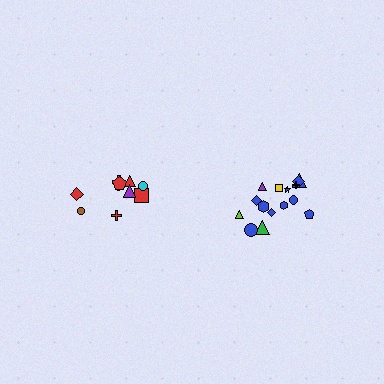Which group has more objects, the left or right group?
The right group.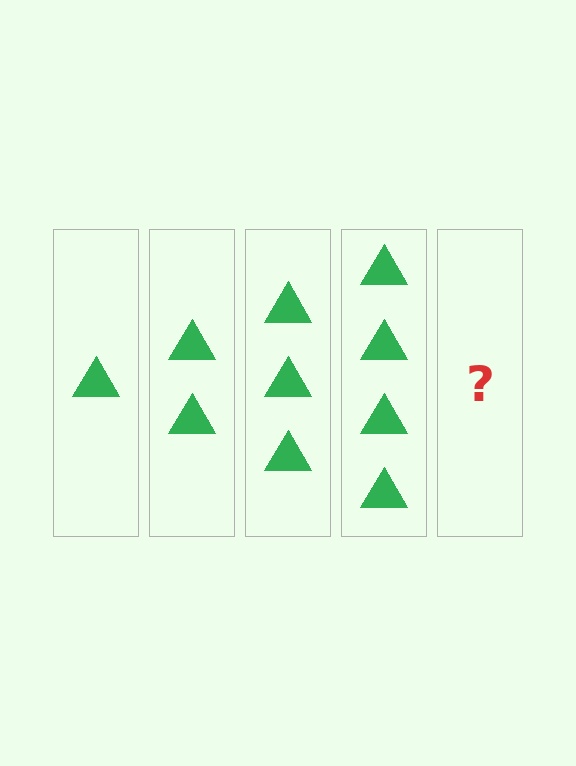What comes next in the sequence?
The next element should be 5 triangles.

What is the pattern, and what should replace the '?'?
The pattern is that each step adds one more triangle. The '?' should be 5 triangles.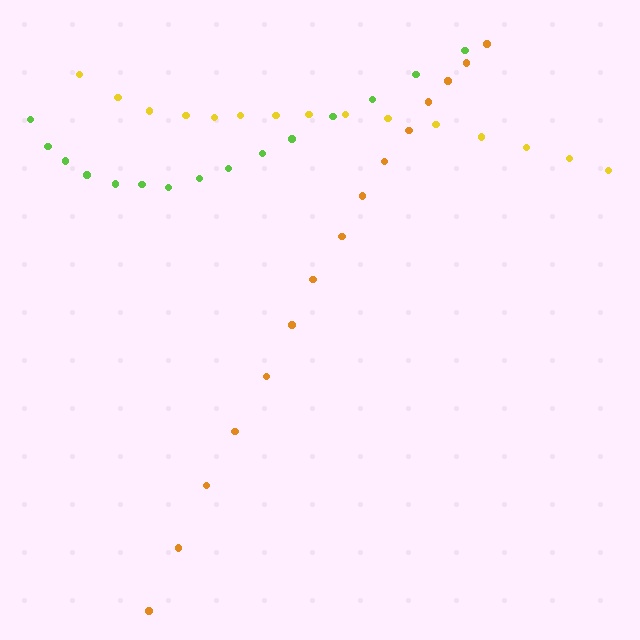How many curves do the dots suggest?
There are 3 distinct paths.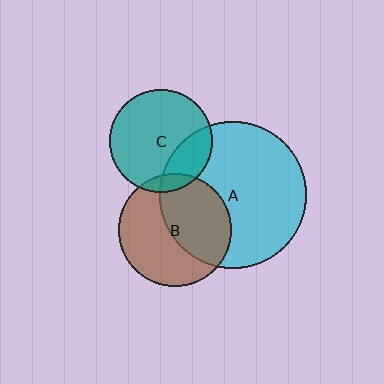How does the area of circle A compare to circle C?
Approximately 2.0 times.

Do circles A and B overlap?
Yes.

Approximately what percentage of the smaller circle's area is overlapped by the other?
Approximately 50%.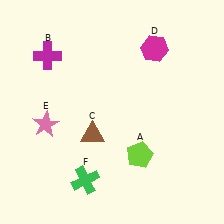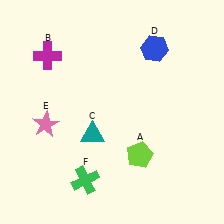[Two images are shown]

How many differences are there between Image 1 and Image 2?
There are 2 differences between the two images.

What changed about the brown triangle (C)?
In Image 1, C is brown. In Image 2, it changed to teal.